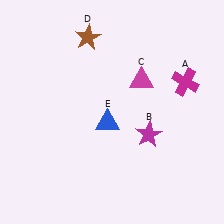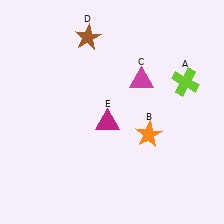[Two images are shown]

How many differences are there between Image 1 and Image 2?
There are 3 differences between the two images.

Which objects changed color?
A changed from magenta to lime. B changed from magenta to orange. E changed from blue to magenta.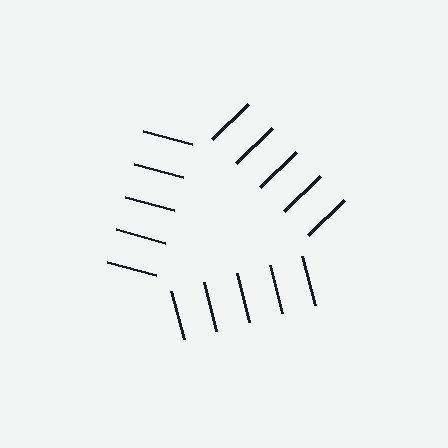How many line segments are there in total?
15 — 5 along each of the 3 edges.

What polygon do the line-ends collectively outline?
An illusory triangle — the line segments terminate on its edges but no continuous stroke is drawn.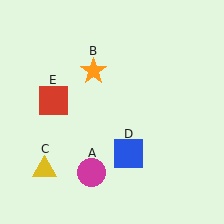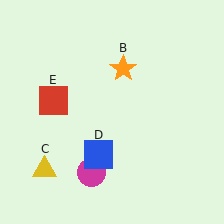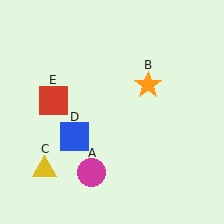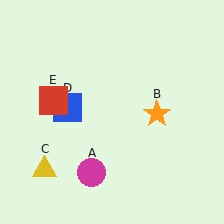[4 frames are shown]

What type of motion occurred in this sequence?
The orange star (object B), blue square (object D) rotated clockwise around the center of the scene.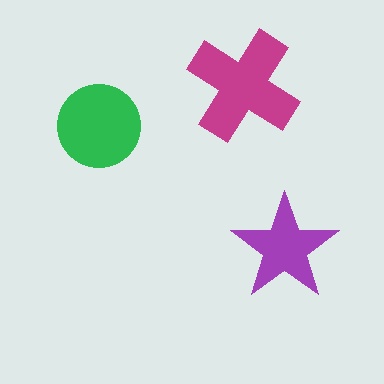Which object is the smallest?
The purple star.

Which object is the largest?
The magenta cross.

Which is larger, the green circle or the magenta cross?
The magenta cross.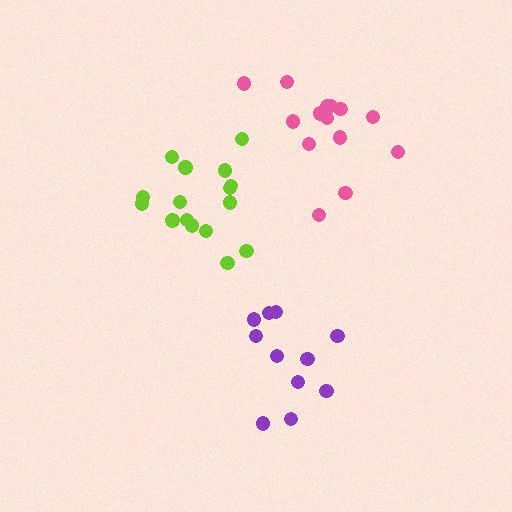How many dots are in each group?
Group 1: 17 dots, Group 2: 11 dots, Group 3: 14 dots (42 total).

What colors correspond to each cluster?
The clusters are colored: lime, purple, pink.